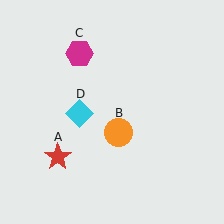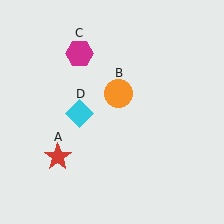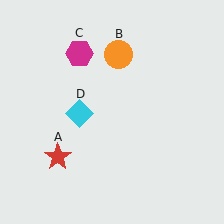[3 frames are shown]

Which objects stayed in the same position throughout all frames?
Red star (object A) and magenta hexagon (object C) and cyan diamond (object D) remained stationary.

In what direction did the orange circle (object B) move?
The orange circle (object B) moved up.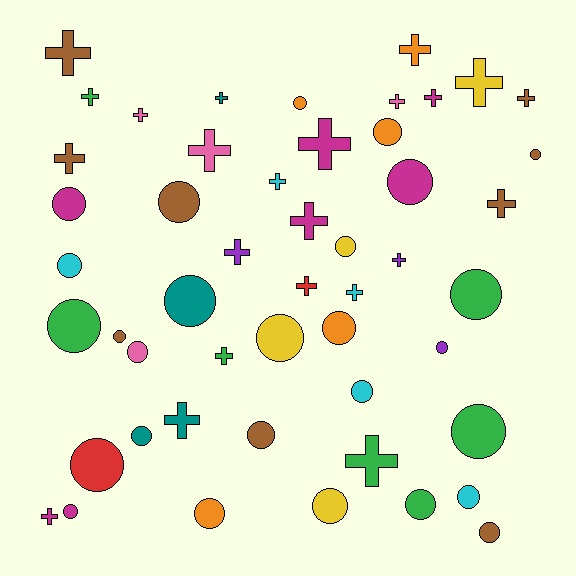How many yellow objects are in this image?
There are 4 yellow objects.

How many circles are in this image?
There are 27 circles.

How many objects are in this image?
There are 50 objects.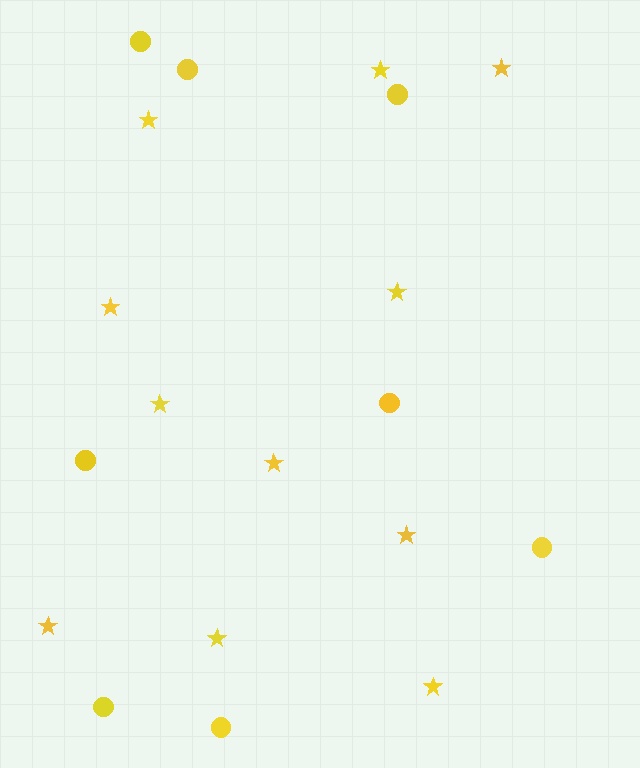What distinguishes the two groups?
There are 2 groups: one group of stars (11) and one group of circles (8).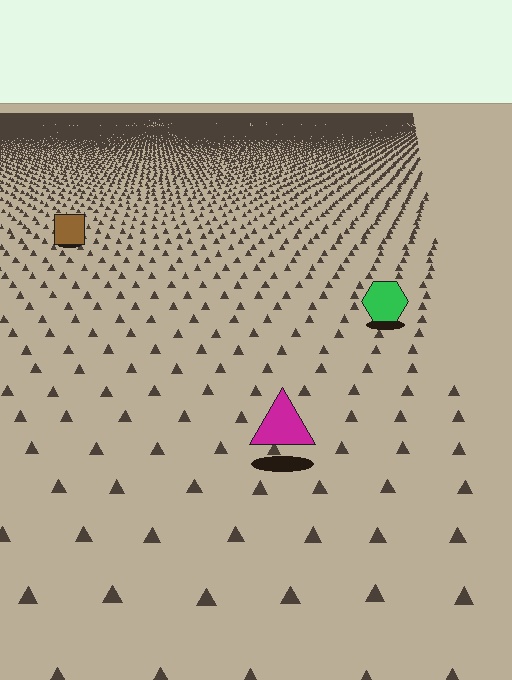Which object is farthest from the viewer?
The brown square is farthest from the viewer. It appears smaller and the ground texture around it is denser.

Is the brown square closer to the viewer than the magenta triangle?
No. The magenta triangle is closer — you can tell from the texture gradient: the ground texture is coarser near it.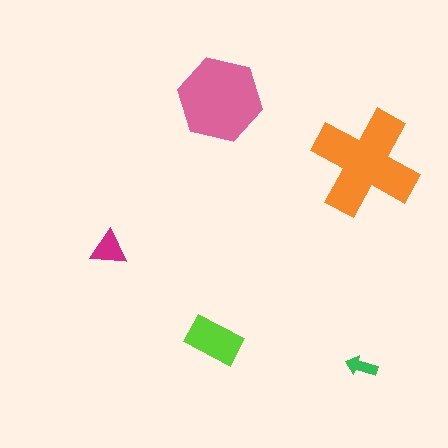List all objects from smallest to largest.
The green arrow, the magenta triangle, the lime rectangle, the pink hexagon, the orange cross.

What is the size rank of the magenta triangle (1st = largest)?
4th.